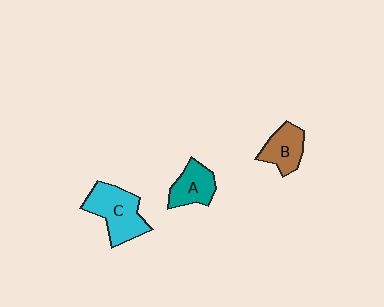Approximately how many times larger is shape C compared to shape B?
Approximately 1.5 times.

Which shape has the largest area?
Shape C (cyan).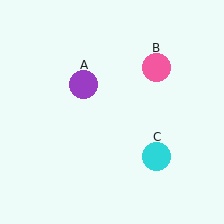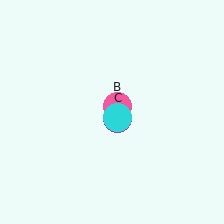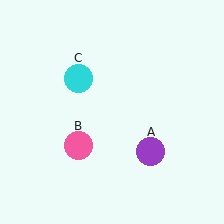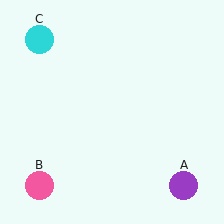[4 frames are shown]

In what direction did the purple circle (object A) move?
The purple circle (object A) moved down and to the right.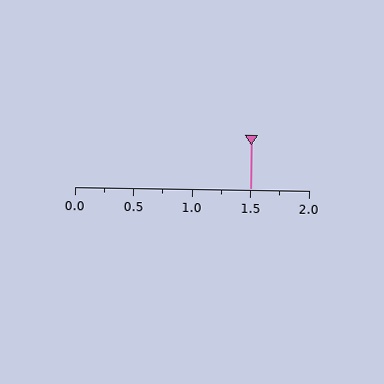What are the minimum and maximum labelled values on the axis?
The axis runs from 0.0 to 2.0.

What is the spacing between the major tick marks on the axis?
The major ticks are spaced 0.5 apart.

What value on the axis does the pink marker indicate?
The marker indicates approximately 1.5.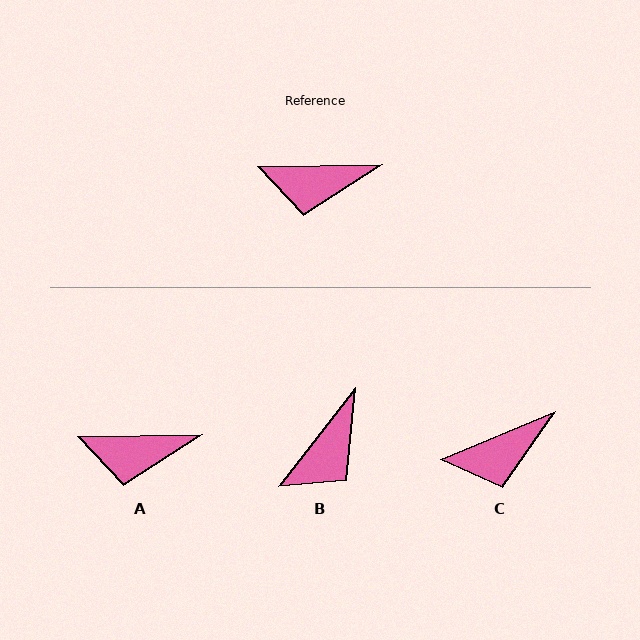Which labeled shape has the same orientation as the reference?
A.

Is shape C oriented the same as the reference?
No, it is off by about 22 degrees.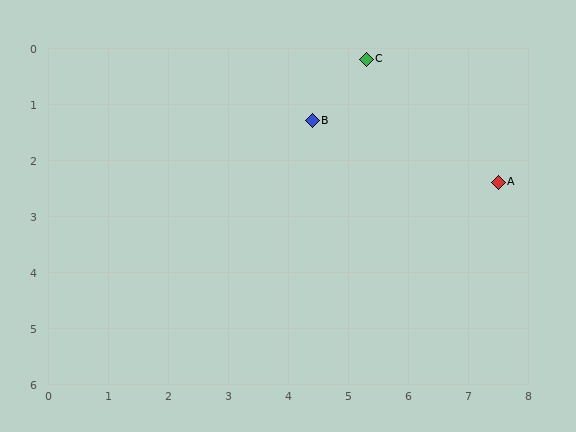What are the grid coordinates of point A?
Point A is at approximately (7.5, 2.4).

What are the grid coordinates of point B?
Point B is at approximately (4.4, 1.3).